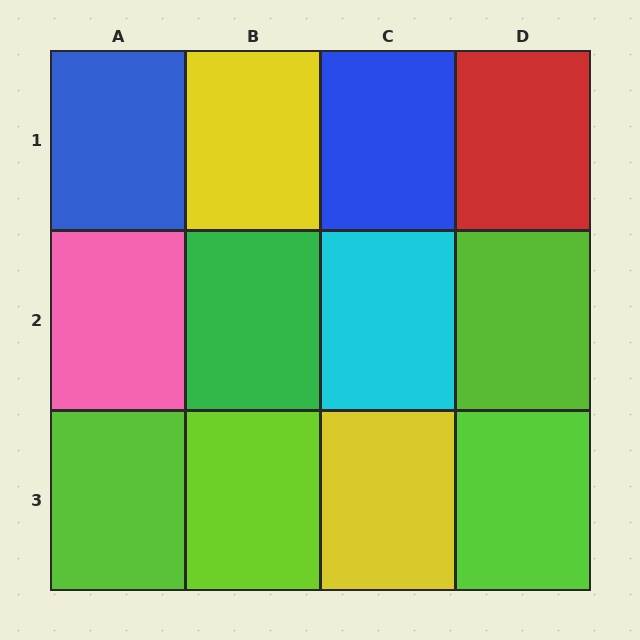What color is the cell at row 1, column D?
Red.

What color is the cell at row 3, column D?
Lime.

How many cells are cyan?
1 cell is cyan.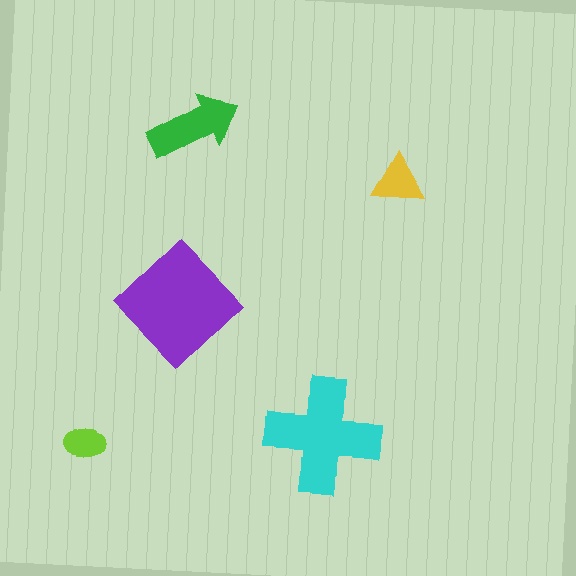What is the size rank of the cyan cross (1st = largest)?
2nd.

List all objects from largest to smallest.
The purple diamond, the cyan cross, the green arrow, the yellow triangle, the lime ellipse.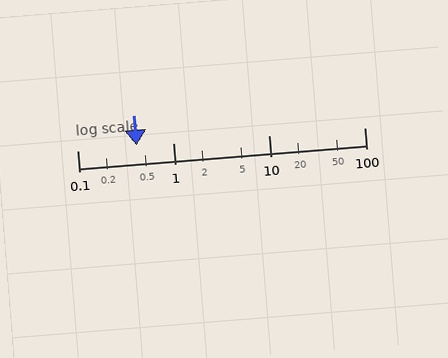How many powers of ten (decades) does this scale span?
The scale spans 3 decades, from 0.1 to 100.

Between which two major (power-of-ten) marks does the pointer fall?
The pointer is between 0.1 and 1.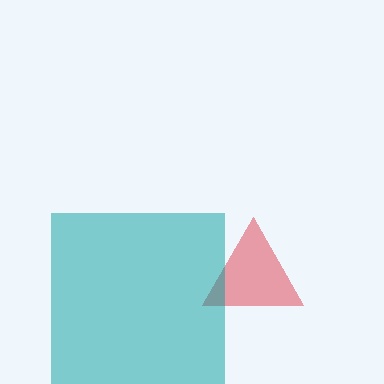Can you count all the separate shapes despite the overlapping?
Yes, there are 2 separate shapes.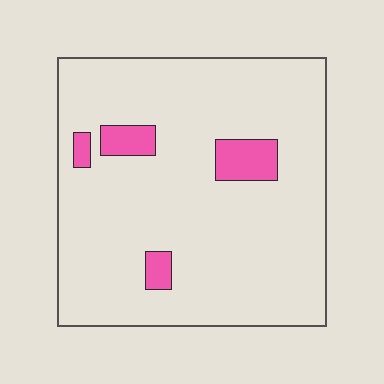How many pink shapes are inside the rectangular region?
4.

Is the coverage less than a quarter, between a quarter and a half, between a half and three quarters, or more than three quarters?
Less than a quarter.